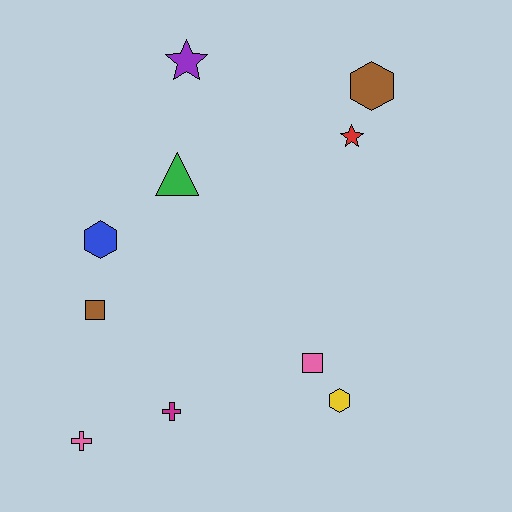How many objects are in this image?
There are 10 objects.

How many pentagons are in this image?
There are no pentagons.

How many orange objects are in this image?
There are no orange objects.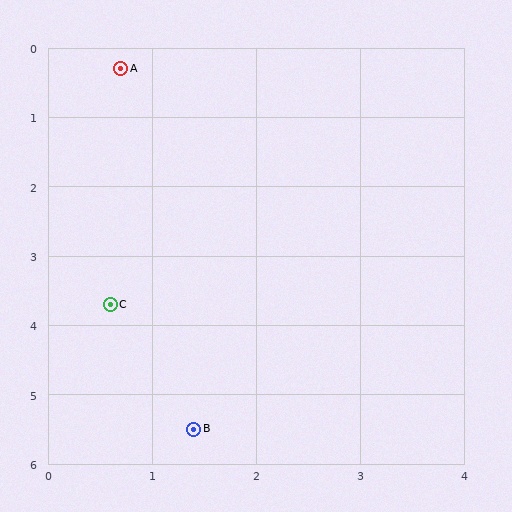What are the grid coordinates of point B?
Point B is at approximately (1.4, 5.5).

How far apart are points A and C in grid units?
Points A and C are about 3.4 grid units apart.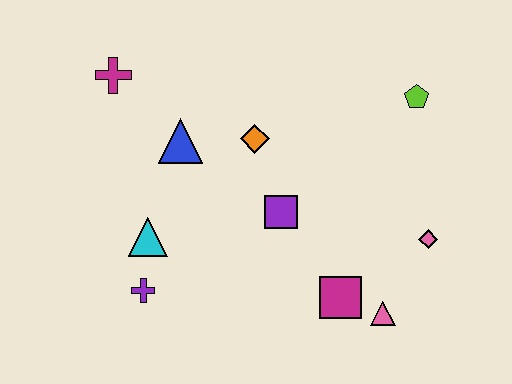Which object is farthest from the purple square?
The magenta cross is farthest from the purple square.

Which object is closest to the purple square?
The orange diamond is closest to the purple square.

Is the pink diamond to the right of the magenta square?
Yes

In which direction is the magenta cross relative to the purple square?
The magenta cross is to the left of the purple square.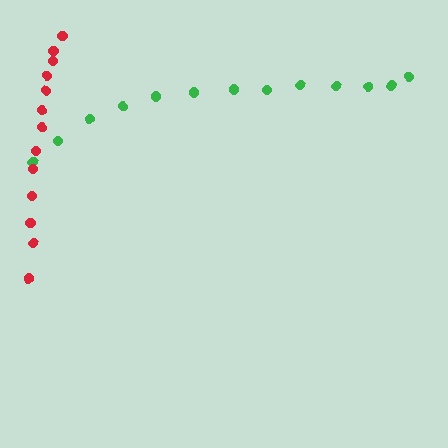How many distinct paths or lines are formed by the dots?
There are 2 distinct paths.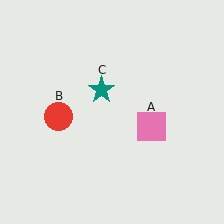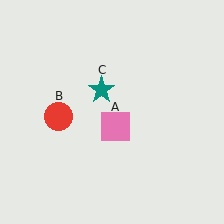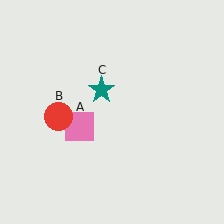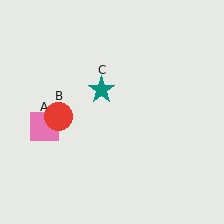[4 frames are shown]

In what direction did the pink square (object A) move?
The pink square (object A) moved left.